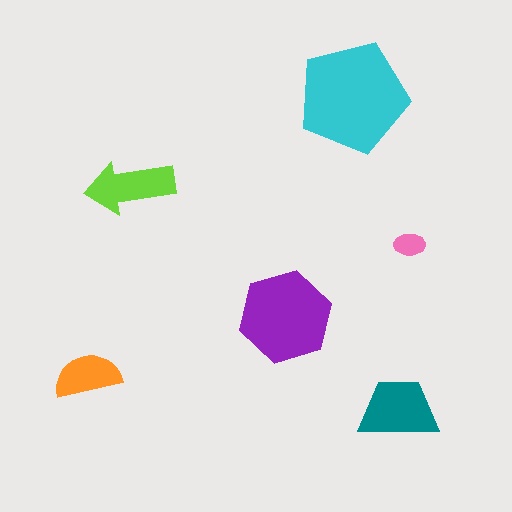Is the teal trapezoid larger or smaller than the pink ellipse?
Larger.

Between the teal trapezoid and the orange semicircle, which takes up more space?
The teal trapezoid.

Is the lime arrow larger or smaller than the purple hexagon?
Smaller.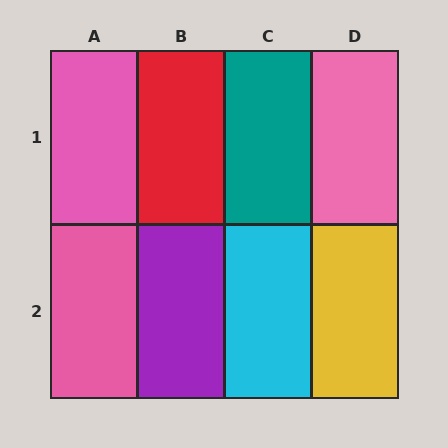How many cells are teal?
1 cell is teal.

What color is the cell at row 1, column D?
Pink.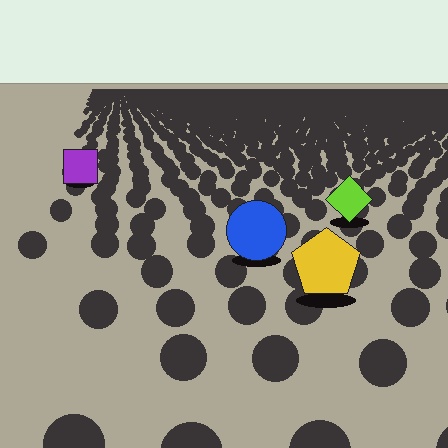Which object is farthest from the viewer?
The purple square is farthest from the viewer. It appears smaller and the ground texture around it is denser.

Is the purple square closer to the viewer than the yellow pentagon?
No. The yellow pentagon is closer — you can tell from the texture gradient: the ground texture is coarser near it.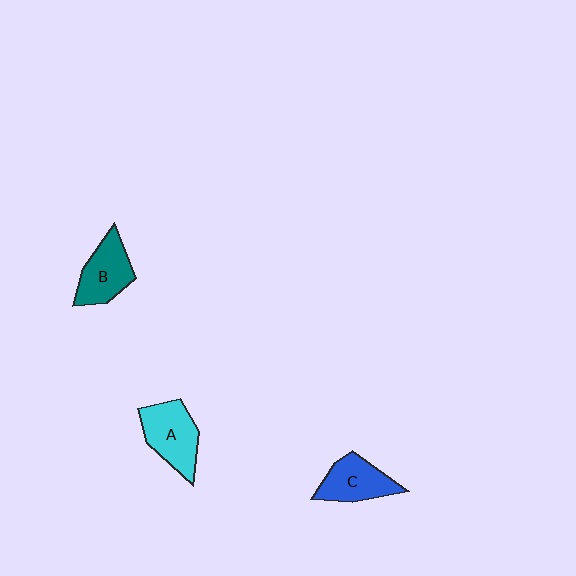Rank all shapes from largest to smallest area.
From largest to smallest: A (cyan), B (teal), C (blue).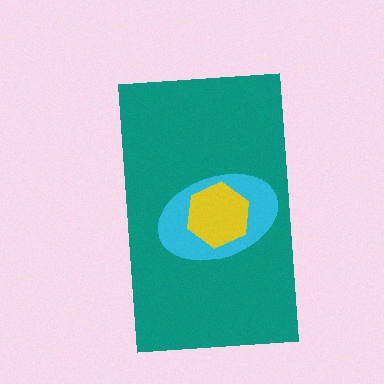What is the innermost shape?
The yellow hexagon.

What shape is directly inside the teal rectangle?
The cyan ellipse.